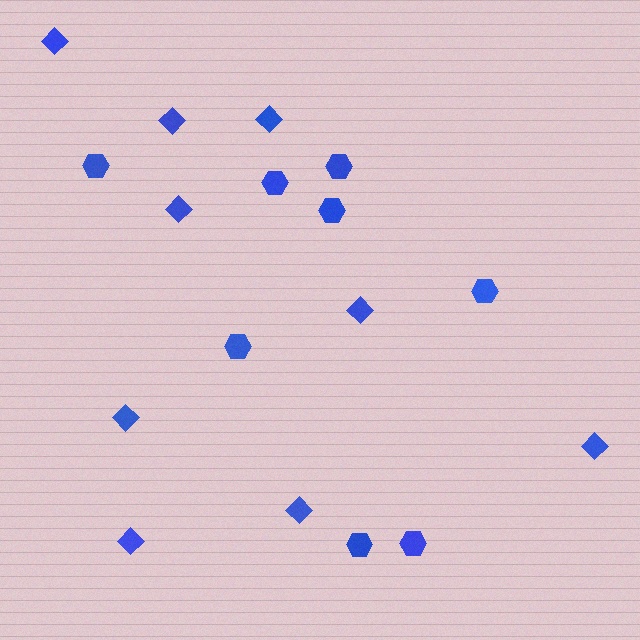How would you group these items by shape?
There are 2 groups: one group of hexagons (8) and one group of diamonds (9).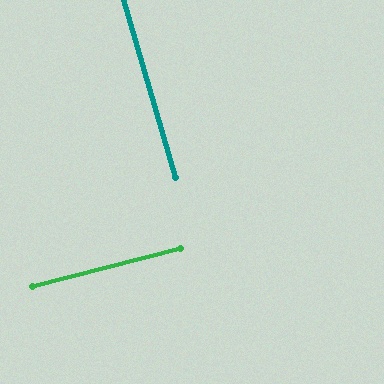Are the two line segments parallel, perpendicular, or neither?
Perpendicular — they meet at approximately 88°.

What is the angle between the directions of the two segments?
Approximately 88 degrees.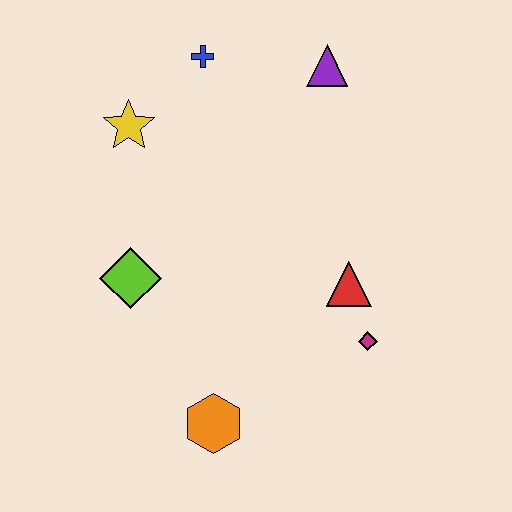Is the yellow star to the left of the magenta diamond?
Yes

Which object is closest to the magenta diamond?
The red triangle is closest to the magenta diamond.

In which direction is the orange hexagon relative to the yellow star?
The orange hexagon is below the yellow star.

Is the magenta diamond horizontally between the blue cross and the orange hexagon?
No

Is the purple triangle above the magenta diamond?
Yes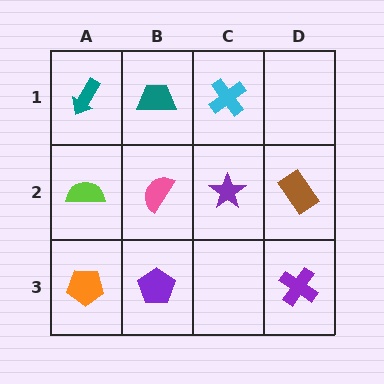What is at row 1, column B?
A teal trapezoid.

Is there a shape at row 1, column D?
No, that cell is empty.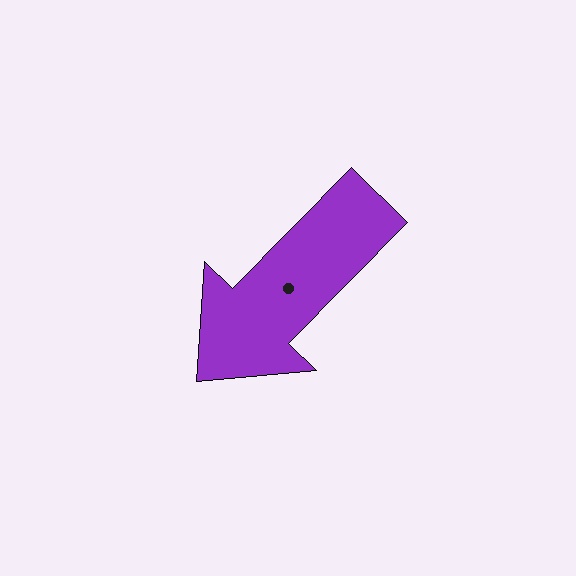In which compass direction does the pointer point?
Southwest.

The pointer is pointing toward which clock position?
Roughly 7 o'clock.